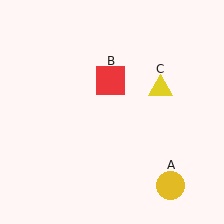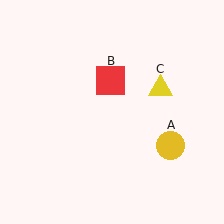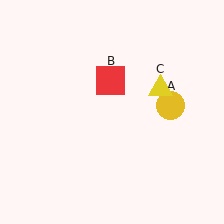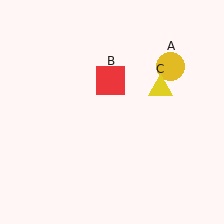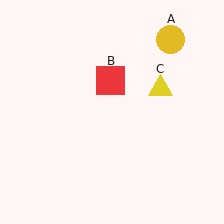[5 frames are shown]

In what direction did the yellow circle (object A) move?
The yellow circle (object A) moved up.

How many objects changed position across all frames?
1 object changed position: yellow circle (object A).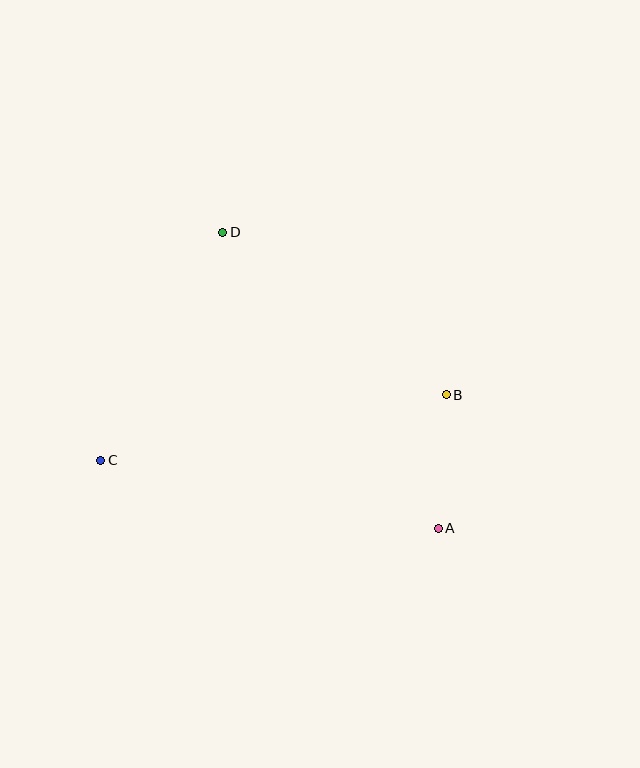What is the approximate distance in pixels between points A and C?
The distance between A and C is approximately 344 pixels.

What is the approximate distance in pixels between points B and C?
The distance between B and C is approximately 352 pixels.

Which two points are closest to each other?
Points A and B are closest to each other.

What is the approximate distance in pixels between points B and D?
The distance between B and D is approximately 276 pixels.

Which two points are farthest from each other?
Points A and D are farthest from each other.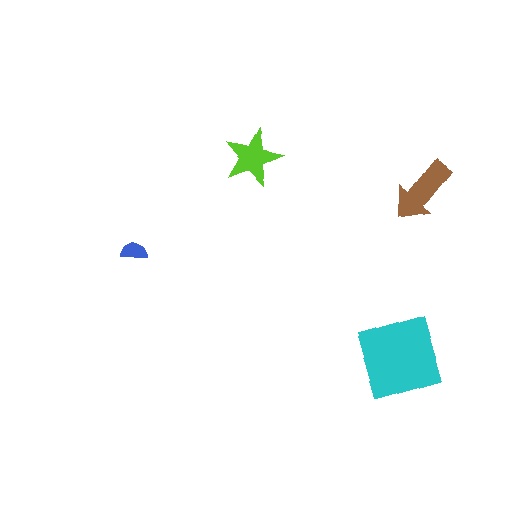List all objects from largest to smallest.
The cyan diamond, the brown arrow, the lime star, the blue semicircle.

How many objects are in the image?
There are 4 objects in the image.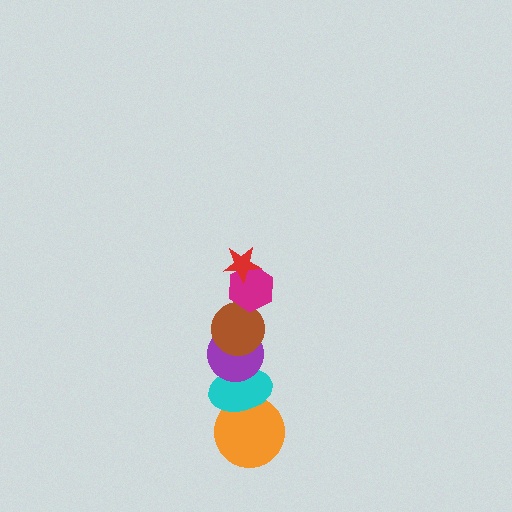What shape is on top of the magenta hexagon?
The red star is on top of the magenta hexagon.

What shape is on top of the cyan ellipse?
The purple circle is on top of the cyan ellipse.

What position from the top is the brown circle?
The brown circle is 3rd from the top.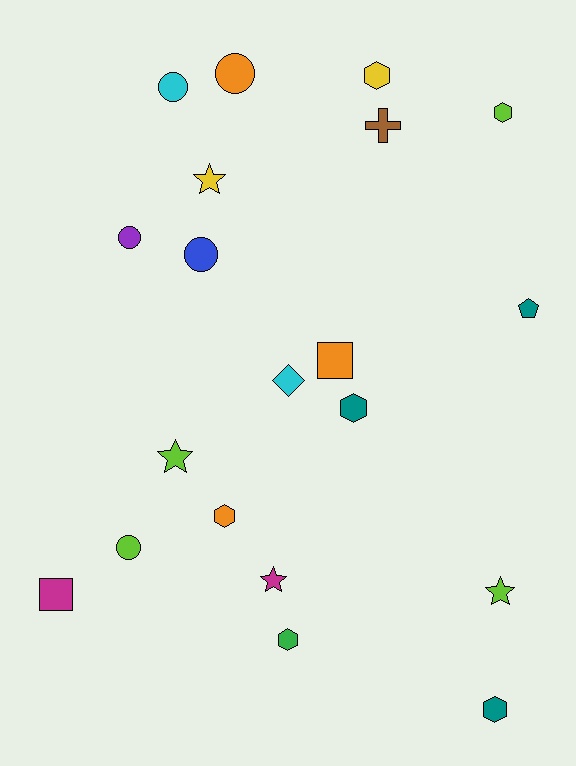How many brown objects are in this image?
There is 1 brown object.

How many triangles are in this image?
There are no triangles.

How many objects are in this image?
There are 20 objects.